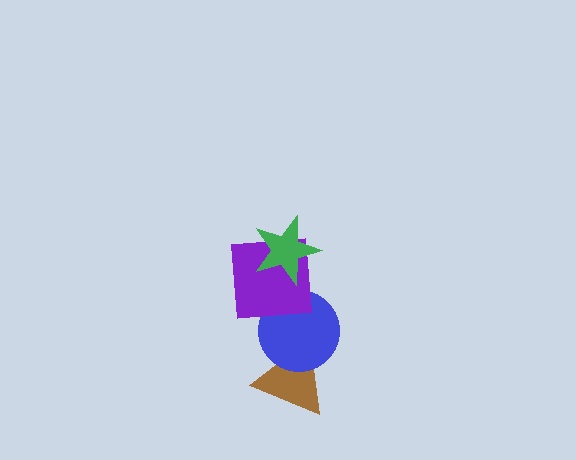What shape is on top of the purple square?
The green star is on top of the purple square.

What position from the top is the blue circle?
The blue circle is 3rd from the top.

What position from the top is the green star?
The green star is 1st from the top.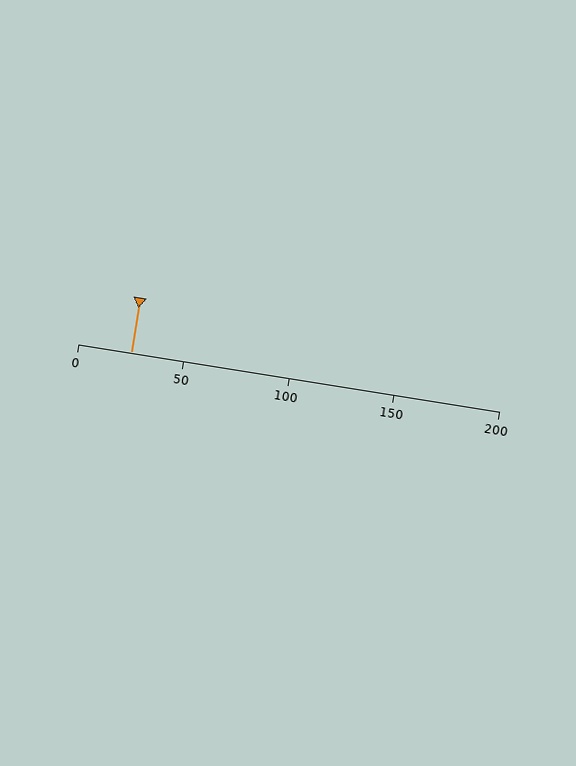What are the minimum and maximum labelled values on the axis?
The axis runs from 0 to 200.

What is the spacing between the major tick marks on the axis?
The major ticks are spaced 50 apart.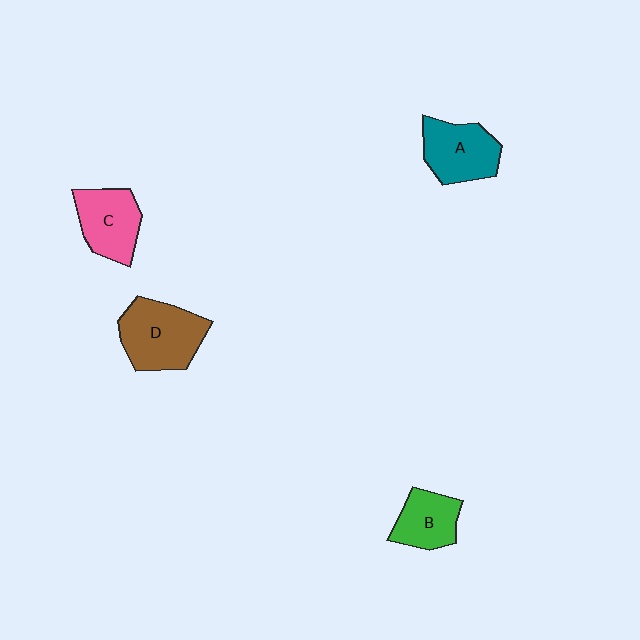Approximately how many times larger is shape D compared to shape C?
Approximately 1.3 times.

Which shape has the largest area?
Shape D (brown).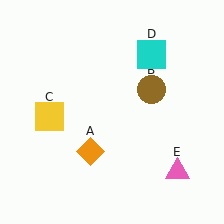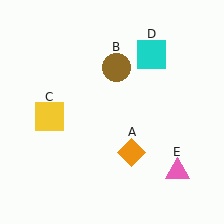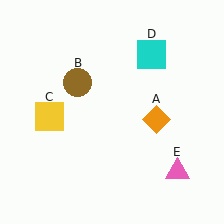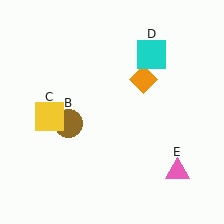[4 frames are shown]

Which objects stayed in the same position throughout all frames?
Yellow square (object C) and cyan square (object D) and pink triangle (object E) remained stationary.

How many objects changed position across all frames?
2 objects changed position: orange diamond (object A), brown circle (object B).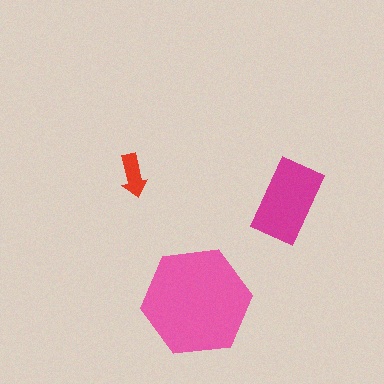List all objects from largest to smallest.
The pink hexagon, the magenta rectangle, the red arrow.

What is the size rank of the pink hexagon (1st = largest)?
1st.